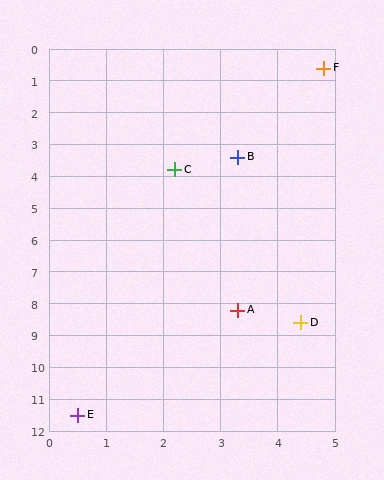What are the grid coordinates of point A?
Point A is at approximately (3.3, 8.2).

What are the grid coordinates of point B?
Point B is at approximately (3.3, 3.4).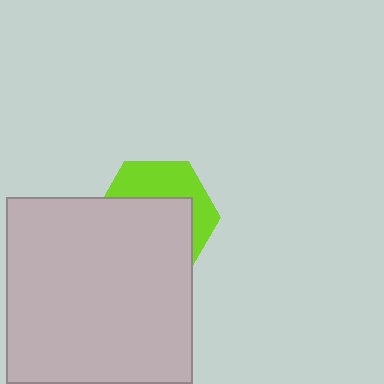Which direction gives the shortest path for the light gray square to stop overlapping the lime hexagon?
Moving down gives the shortest separation.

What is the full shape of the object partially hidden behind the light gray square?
The partially hidden object is a lime hexagon.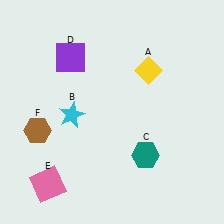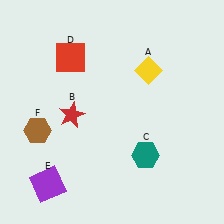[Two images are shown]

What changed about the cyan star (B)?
In Image 1, B is cyan. In Image 2, it changed to red.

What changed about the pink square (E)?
In Image 1, E is pink. In Image 2, it changed to purple.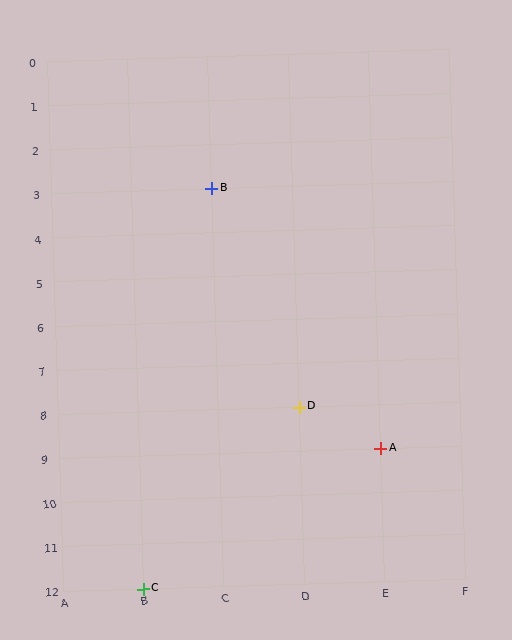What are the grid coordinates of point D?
Point D is at grid coordinates (D, 8).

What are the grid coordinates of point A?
Point A is at grid coordinates (E, 9).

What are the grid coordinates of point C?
Point C is at grid coordinates (B, 12).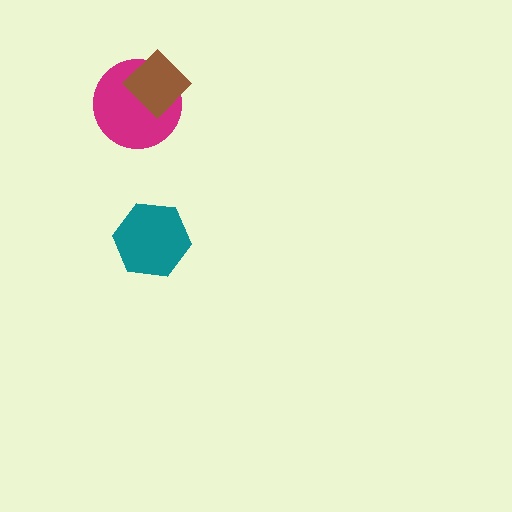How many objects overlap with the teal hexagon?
0 objects overlap with the teal hexagon.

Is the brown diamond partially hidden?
No, no other shape covers it.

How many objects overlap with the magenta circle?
1 object overlaps with the magenta circle.